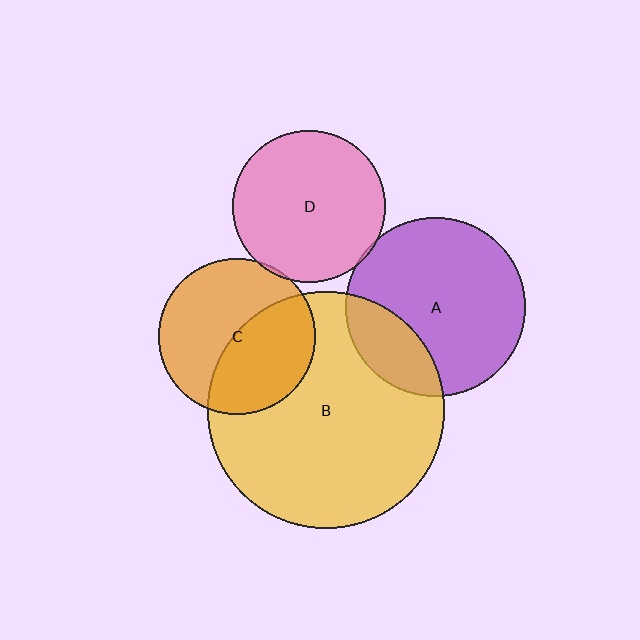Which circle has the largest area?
Circle B (yellow).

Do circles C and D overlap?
Yes.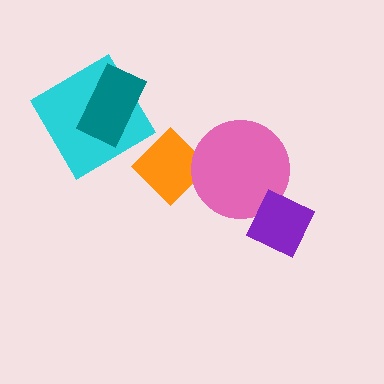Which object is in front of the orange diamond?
The pink circle is in front of the orange diamond.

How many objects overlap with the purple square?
0 objects overlap with the purple square.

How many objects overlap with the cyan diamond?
1 object overlaps with the cyan diamond.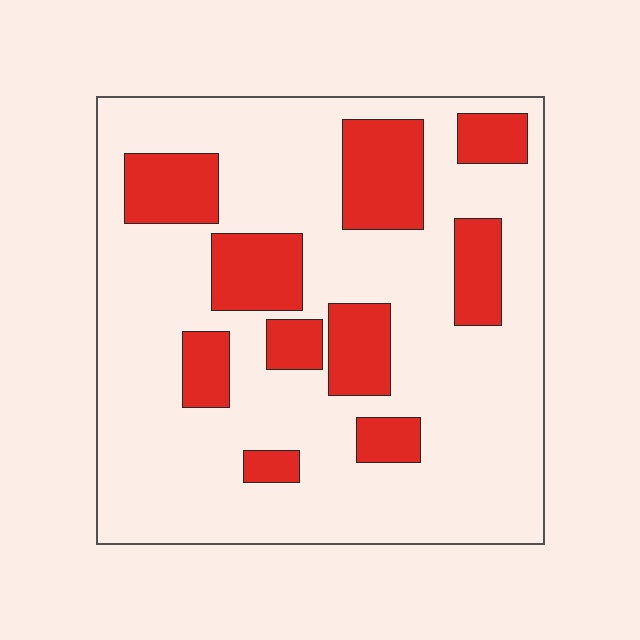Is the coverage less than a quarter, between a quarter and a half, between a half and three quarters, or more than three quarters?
Less than a quarter.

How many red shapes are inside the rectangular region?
10.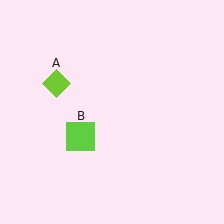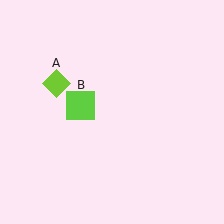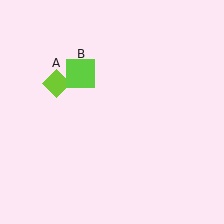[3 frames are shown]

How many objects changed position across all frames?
1 object changed position: lime square (object B).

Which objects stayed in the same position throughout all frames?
Lime diamond (object A) remained stationary.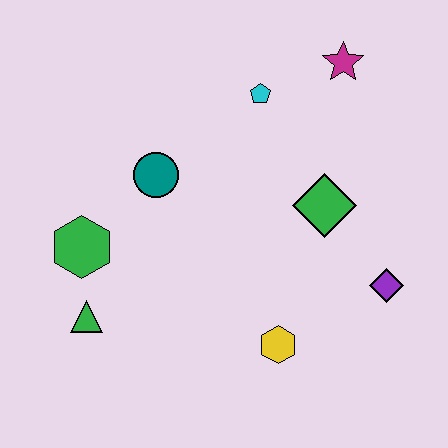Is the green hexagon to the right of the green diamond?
No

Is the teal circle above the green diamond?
Yes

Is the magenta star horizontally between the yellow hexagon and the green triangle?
No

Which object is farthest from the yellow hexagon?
The magenta star is farthest from the yellow hexagon.